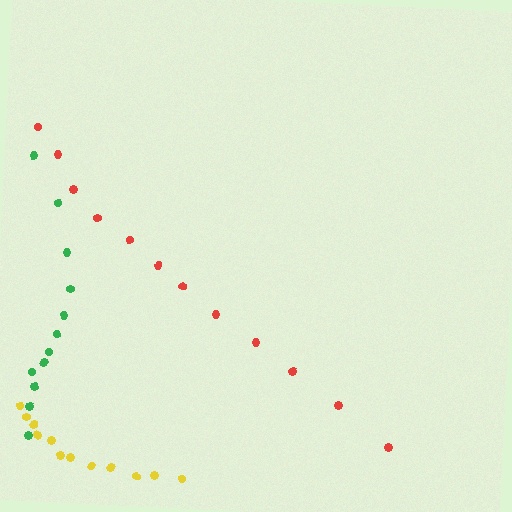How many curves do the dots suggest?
There are 3 distinct paths.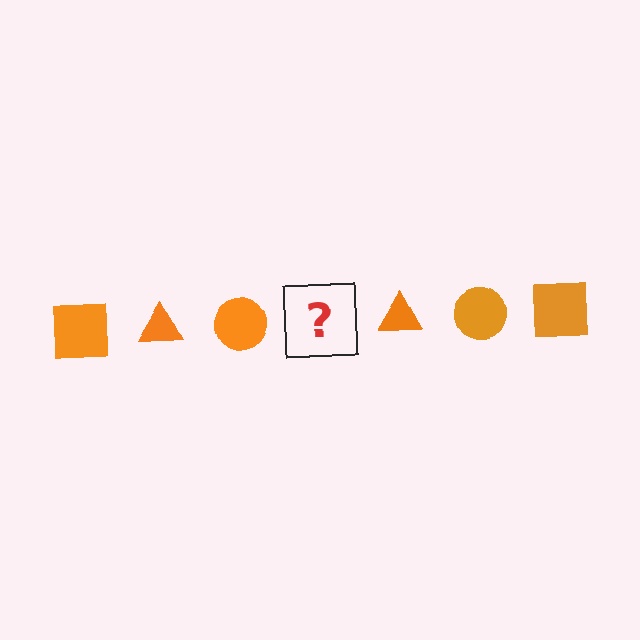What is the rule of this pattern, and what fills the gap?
The rule is that the pattern cycles through square, triangle, circle shapes in orange. The gap should be filled with an orange square.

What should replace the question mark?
The question mark should be replaced with an orange square.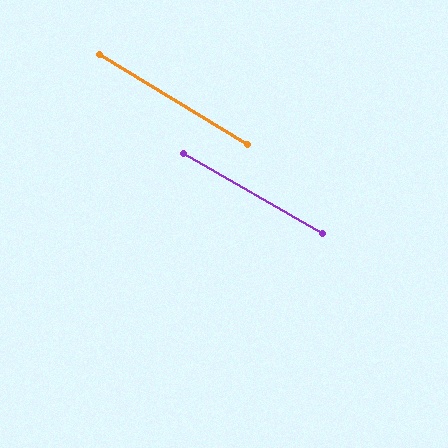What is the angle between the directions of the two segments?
Approximately 1 degree.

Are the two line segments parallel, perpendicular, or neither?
Parallel — their directions differ by only 1.3°.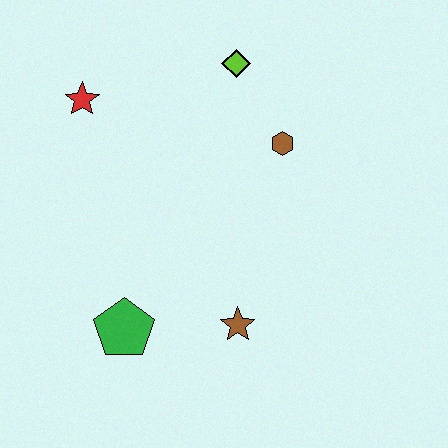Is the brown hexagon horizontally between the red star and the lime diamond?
No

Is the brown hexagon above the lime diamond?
No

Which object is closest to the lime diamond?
The brown hexagon is closest to the lime diamond.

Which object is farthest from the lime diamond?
The green pentagon is farthest from the lime diamond.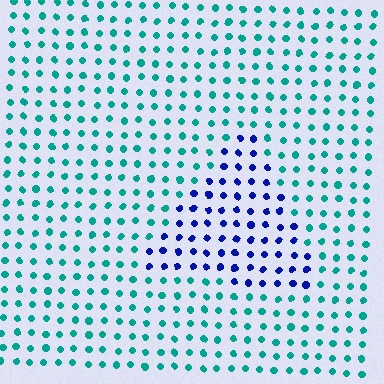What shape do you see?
I see a triangle.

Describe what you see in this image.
The image is filled with small teal elements in a uniform arrangement. A triangle-shaped region is visible where the elements are tinted to a slightly different hue, forming a subtle color boundary.